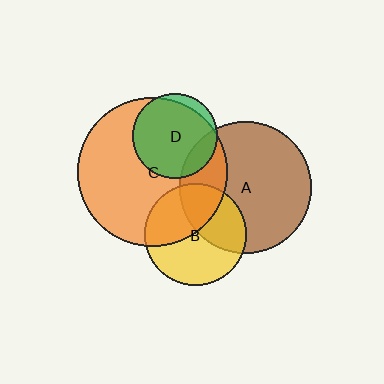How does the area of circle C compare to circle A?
Approximately 1.3 times.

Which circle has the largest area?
Circle C (orange).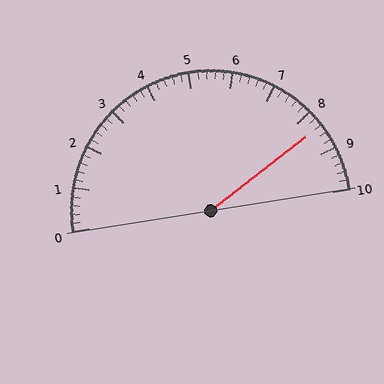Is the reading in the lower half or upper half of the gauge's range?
The reading is in the upper half of the range (0 to 10).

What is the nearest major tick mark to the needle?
The nearest major tick mark is 8.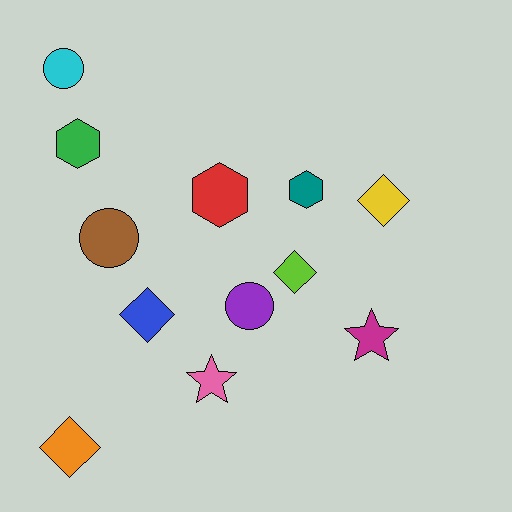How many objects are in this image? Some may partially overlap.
There are 12 objects.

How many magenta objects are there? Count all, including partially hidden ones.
There is 1 magenta object.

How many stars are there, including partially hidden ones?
There are 2 stars.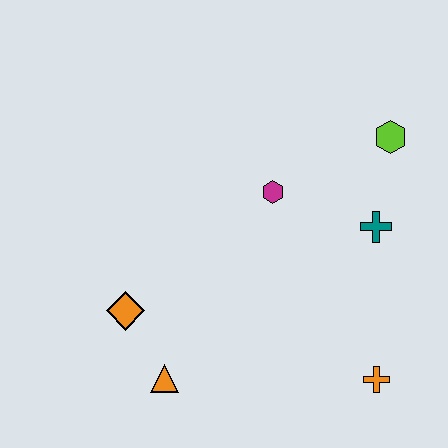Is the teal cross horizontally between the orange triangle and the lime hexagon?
Yes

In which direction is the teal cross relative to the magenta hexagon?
The teal cross is to the right of the magenta hexagon.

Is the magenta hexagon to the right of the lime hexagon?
No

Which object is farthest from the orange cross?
The orange diamond is farthest from the orange cross.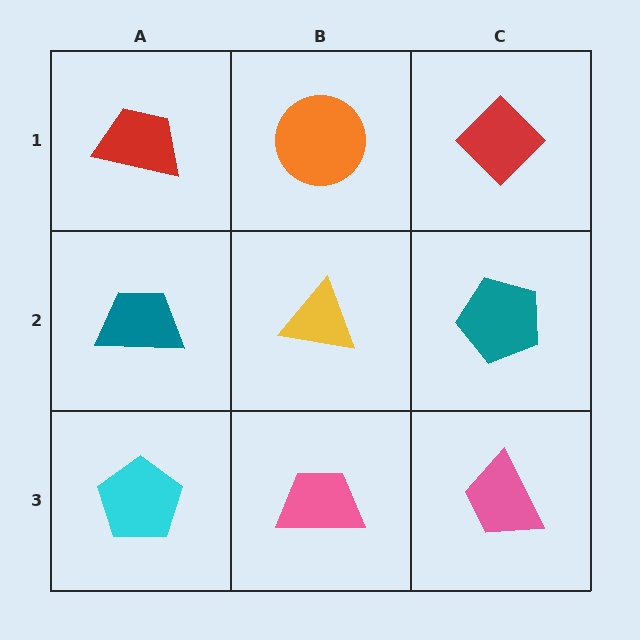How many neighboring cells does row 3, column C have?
2.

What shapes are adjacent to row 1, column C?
A teal pentagon (row 2, column C), an orange circle (row 1, column B).